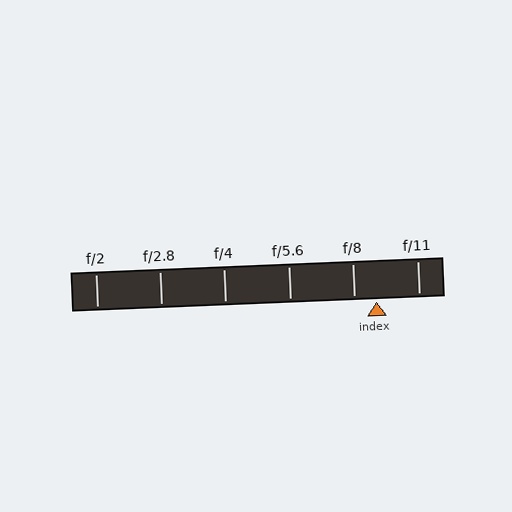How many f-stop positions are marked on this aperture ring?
There are 6 f-stop positions marked.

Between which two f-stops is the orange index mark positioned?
The index mark is between f/8 and f/11.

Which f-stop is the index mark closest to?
The index mark is closest to f/8.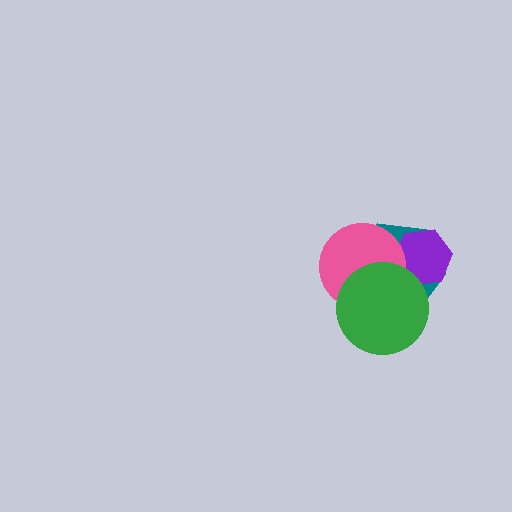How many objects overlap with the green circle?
3 objects overlap with the green circle.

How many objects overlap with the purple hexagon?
3 objects overlap with the purple hexagon.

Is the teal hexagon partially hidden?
Yes, it is partially covered by another shape.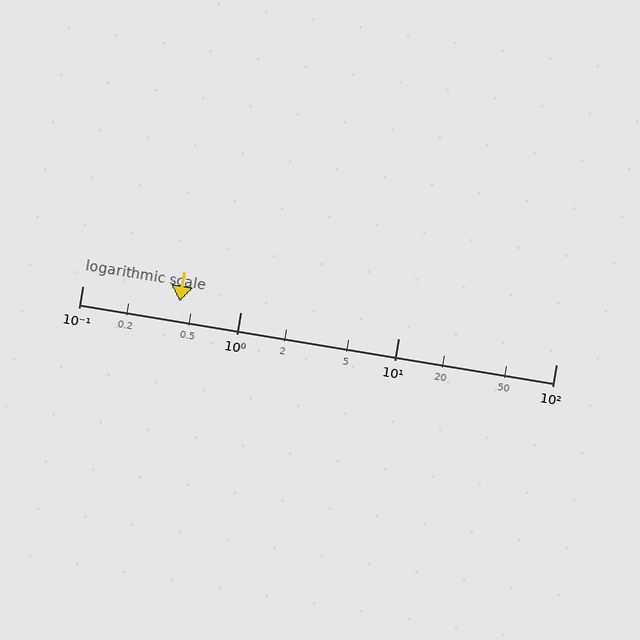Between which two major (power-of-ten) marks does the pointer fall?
The pointer is between 0.1 and 1.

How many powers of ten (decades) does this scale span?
The scale spans 3 decades, from 0.1 to 100.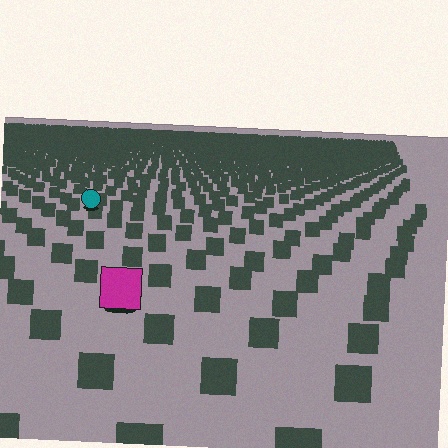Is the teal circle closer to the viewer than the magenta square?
No. The magenta square is closer — you can tell from the texture gradient: the ground texture is coarser near it.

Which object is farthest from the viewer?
The teal circle is farthest from the viewer. It appears smaller and the ground texture around it is denser.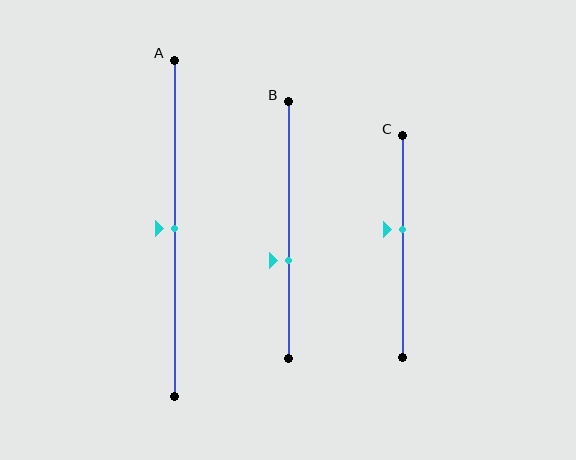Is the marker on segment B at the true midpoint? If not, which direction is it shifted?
No, the marker on segment B is shifted downward by about 12% of the segment length.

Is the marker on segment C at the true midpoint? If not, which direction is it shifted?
No, the marker on segment C is shifted upward by about 8% of the segment length.